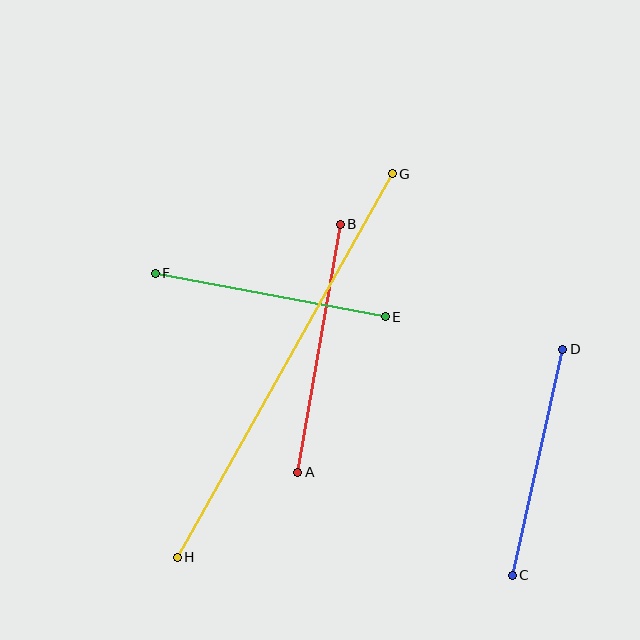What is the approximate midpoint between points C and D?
The midpoint is at approximately (538, 462) pixels.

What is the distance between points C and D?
The distance is approximately 231 pixels.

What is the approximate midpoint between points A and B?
The midpoint is at approximately (319, 348) pixels.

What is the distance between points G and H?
The distance is approximately 440 pixels.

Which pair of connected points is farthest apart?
Points G and H are farthest apart.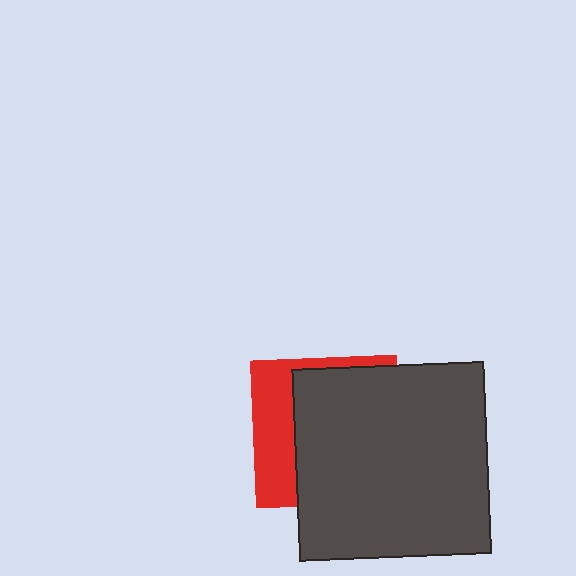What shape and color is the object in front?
The object in front is a dark gray square.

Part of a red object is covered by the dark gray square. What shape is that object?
It is a square.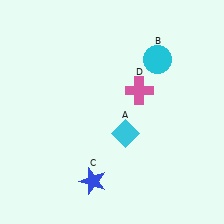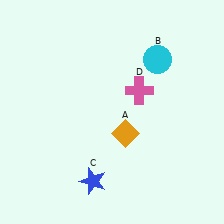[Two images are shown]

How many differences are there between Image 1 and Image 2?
There is 1 difference between the two images.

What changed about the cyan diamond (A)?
In Image 1, A is cyan. In Image 2, it changed to orange.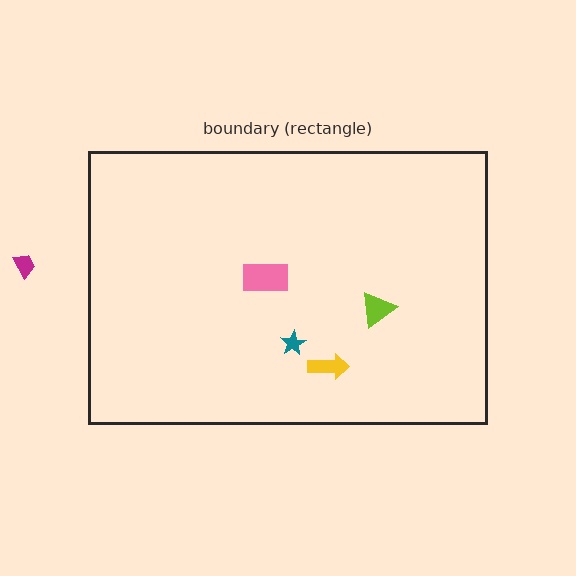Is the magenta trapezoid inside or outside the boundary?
Outside.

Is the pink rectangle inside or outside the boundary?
Inside.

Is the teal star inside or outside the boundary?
Inside.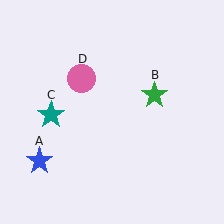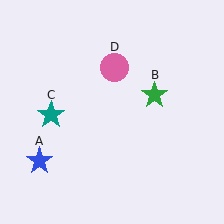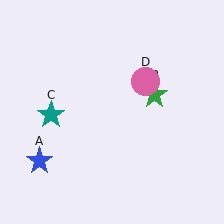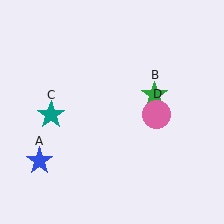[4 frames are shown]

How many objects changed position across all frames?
1 object changed position: pink circle (object D).